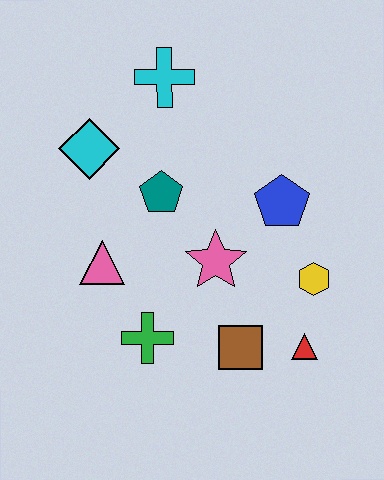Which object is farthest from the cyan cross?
The red triangle is farthest from the cyan cross.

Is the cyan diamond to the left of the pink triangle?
Yes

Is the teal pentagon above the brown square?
Yes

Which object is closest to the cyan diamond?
The teal pentagon is closest to the cyan diamond.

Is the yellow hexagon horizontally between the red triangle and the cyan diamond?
No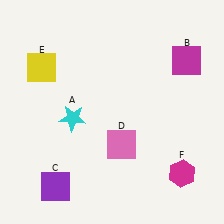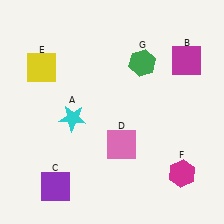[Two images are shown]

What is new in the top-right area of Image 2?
A green hexagon (G) was added in the top-right area of Image 2.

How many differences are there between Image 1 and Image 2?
There is 1 difference between the two images.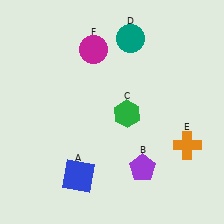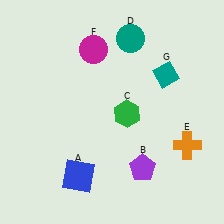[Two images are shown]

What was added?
A teal diamond (G) was added in Image 2.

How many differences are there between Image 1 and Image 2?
There is 1 difference between the two images.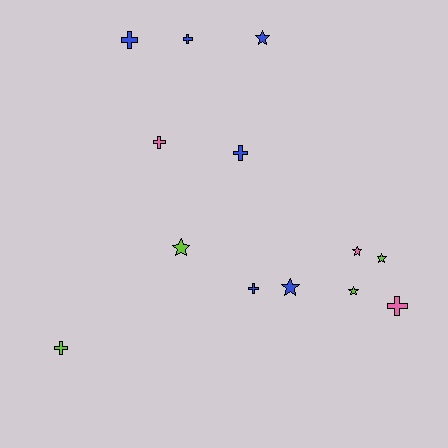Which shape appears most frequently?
Cross, with 7 objects.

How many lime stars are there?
There are 3 lime stars.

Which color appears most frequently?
Blue, with 6 objects.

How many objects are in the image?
There are 13 objects.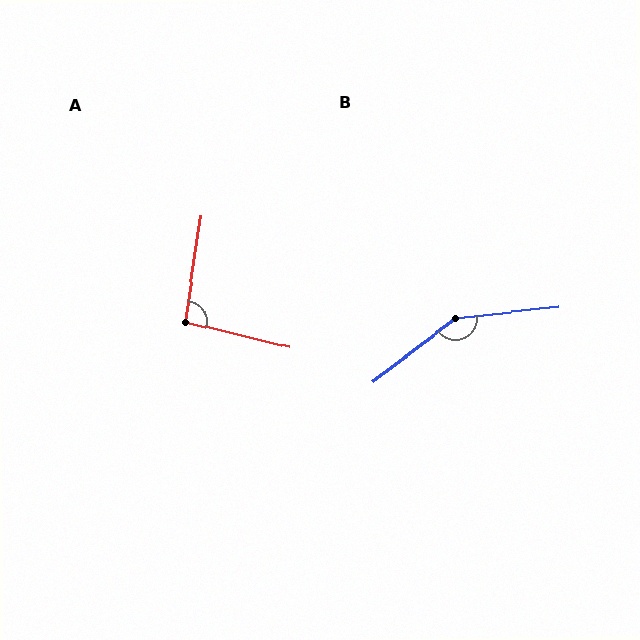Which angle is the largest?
B, at approximately 149 degrees.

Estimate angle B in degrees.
Approximately 149 degrees.